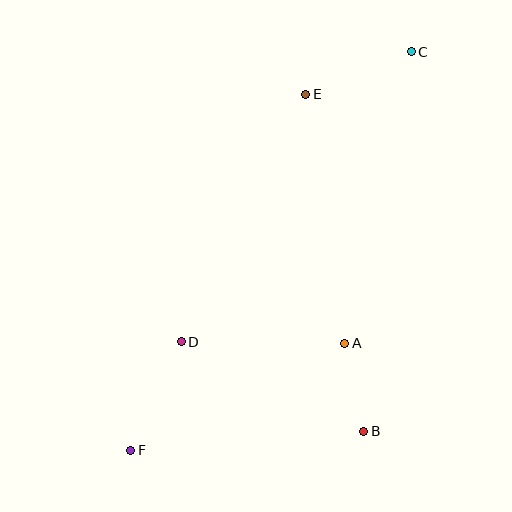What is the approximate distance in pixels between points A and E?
The distance between A and E is approximately 252 pixels.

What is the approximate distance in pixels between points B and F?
The distance between B and F is approximately 234 pixels.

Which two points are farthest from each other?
Points C and F are farthest from each other.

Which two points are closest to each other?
Points A and B are closest to each other.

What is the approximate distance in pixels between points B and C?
The distance between B and C is approximately 383 pixels.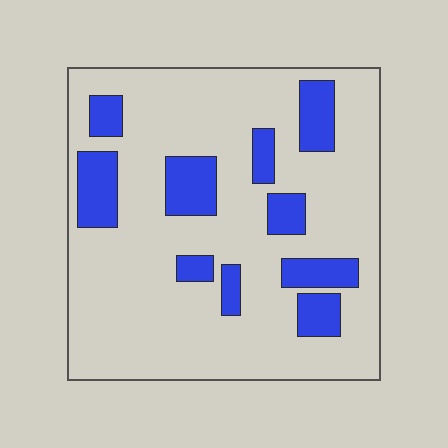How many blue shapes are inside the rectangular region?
10.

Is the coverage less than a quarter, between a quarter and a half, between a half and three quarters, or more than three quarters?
Less than a quarter.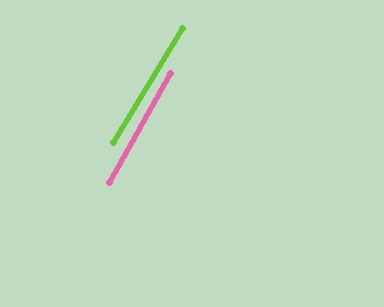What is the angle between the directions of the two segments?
Approximately 1 degree.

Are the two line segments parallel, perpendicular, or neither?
Parallel — their directions differ by only 1.4°.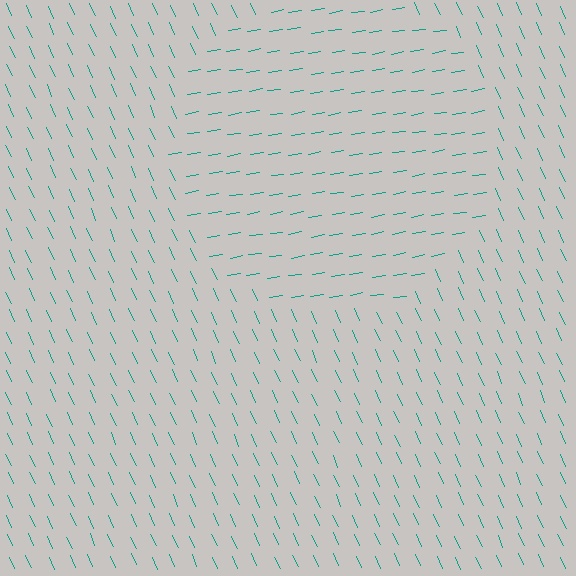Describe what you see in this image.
The image is filled with small teal line segments. A circle region in the image has lines oriented differently from the surrounding lines, creating a visible texture boundary.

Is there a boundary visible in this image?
Yes, there is a texture boundary formed by a change in line orientation.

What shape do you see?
I see a circle.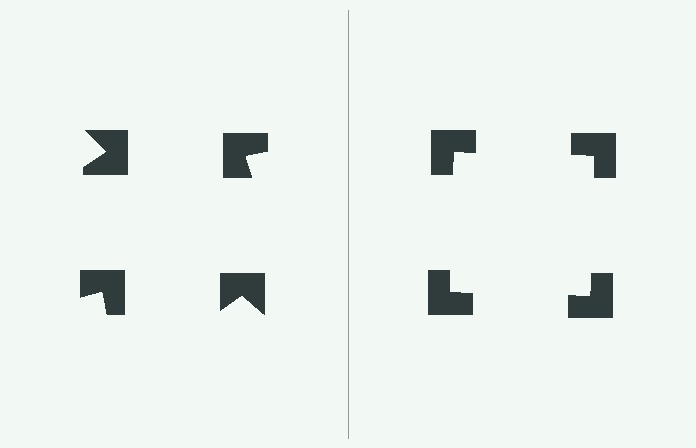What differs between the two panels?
The notched squares are positioned identically on both sides; only the wedge orientations differ. On the right they align to a square; on the left they are misaligned.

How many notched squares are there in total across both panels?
8 — 4 on each side.